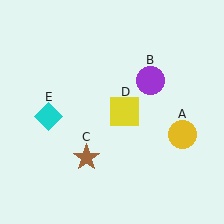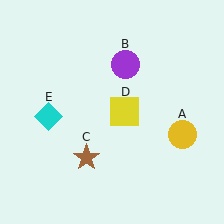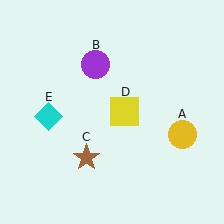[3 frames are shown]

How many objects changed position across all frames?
1 object changed position: purple circle (object B).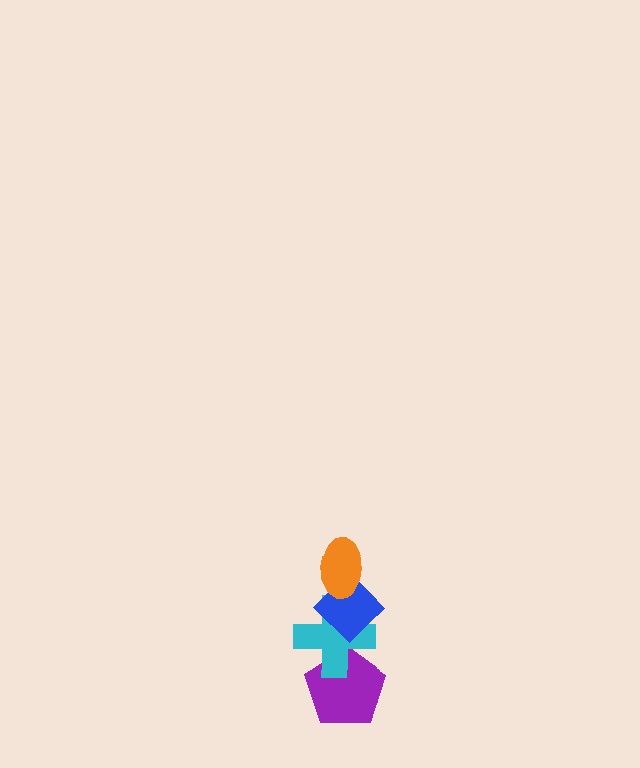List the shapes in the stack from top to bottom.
From top to bottom: the orange ellipse, the blue diamond, the cyan cross, the purple pentagon.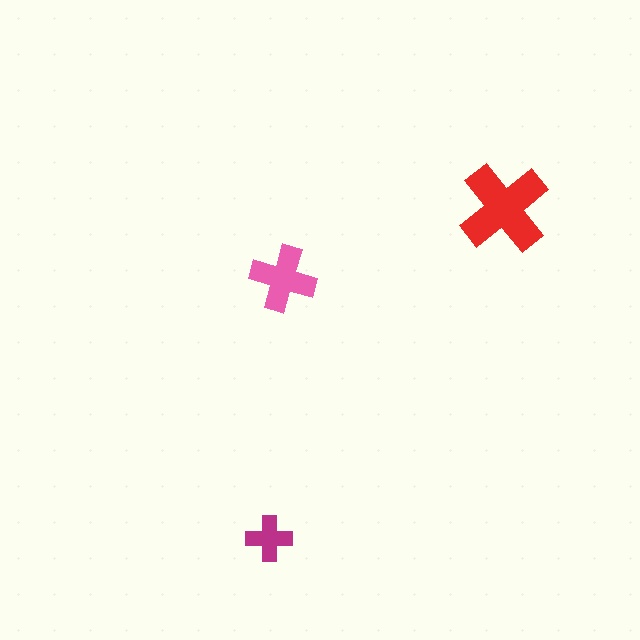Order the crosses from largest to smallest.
the red one, the pink one, the magenta one.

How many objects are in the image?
There are 3 objects in the image.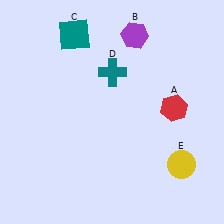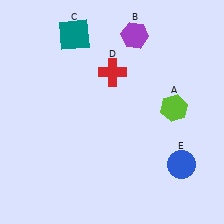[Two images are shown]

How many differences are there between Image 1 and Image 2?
There are 3 differences between the two images.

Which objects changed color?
A changed from red to lime. D changed from teal to red. E changed from yellow to blue.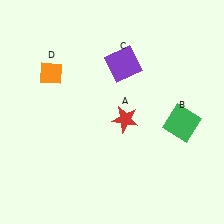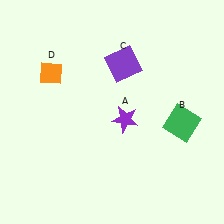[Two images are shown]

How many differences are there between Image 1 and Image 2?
There is 1 difference between the two images.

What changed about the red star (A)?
In Image 1, A is red. In Image 2, it changed to purple.